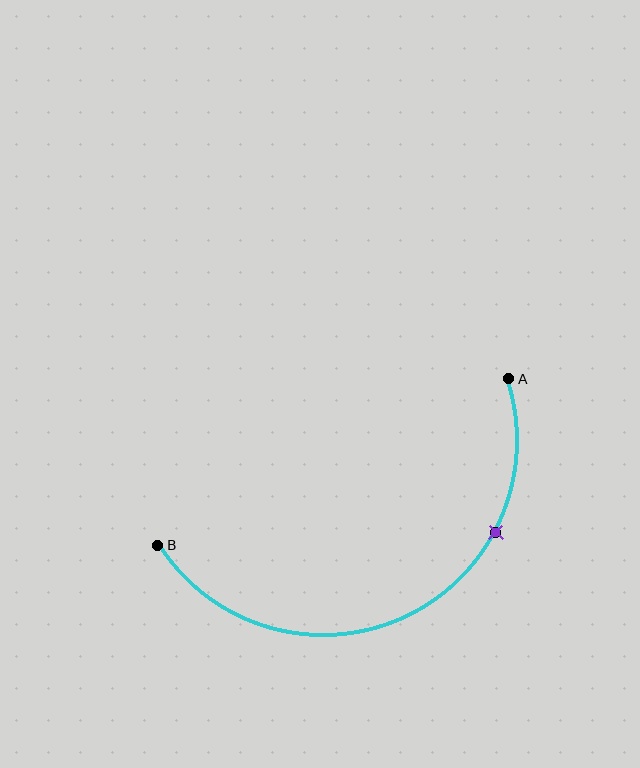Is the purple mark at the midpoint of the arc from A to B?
No. The purple mark lies on the arc but is closer to endpoint A. The arc midpoint would be at the point on the curve equidistant along the arc from both A and B.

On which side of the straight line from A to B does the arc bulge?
The arc bulges below the straight line connecting A and B.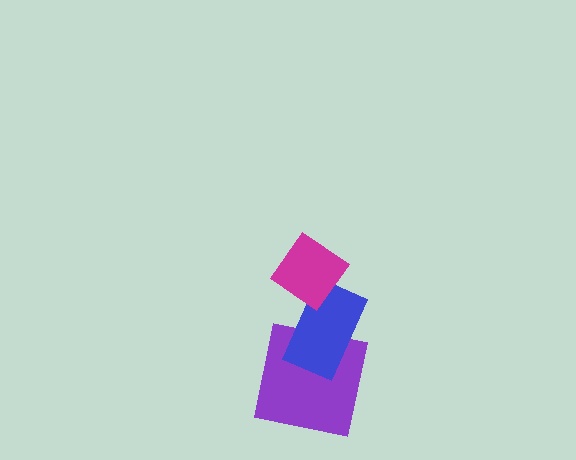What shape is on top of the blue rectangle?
The magenta diamond is on top of the blue rectangle.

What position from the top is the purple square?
The purple square is 3rd from the top.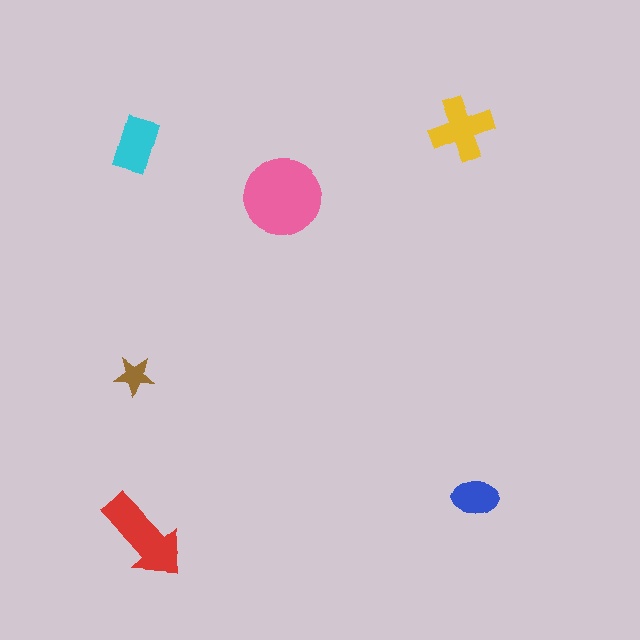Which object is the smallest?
The brown star.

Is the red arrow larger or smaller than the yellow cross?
Larger.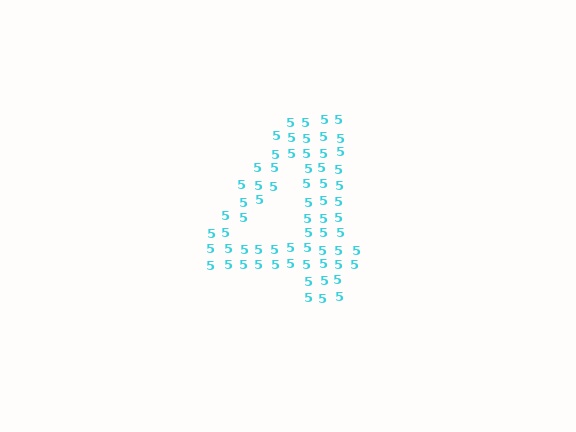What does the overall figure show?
The overall figure shows the digit 4.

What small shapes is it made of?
It is made of small digit 5's.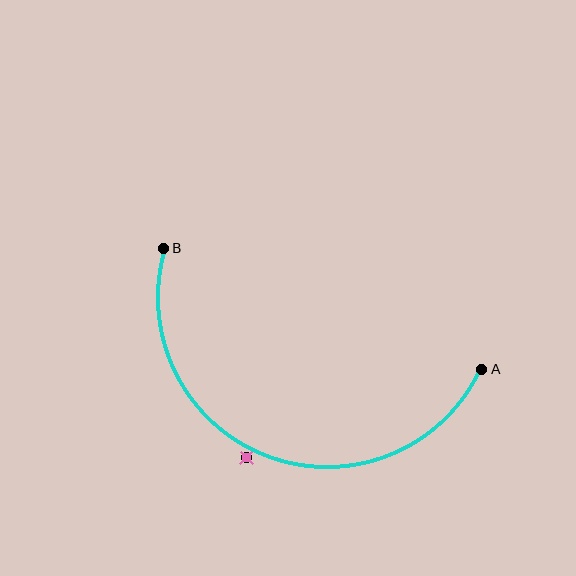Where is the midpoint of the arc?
The arc midpoint is the point on the curve farthest from the straight line joining A and B. It sits below that line.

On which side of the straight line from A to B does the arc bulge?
The arc bulges below the straight line connecting A and B.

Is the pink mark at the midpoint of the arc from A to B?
No — the pink mark does not lie on the arc at all. It sits slightly outside the curve.